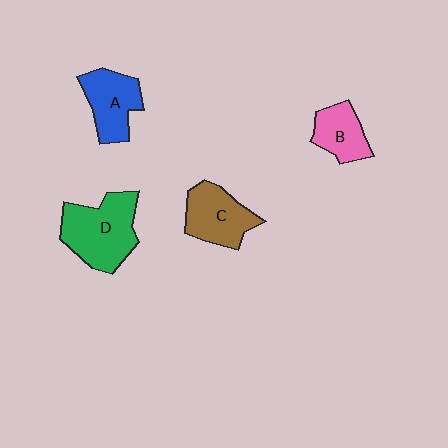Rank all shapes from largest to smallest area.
From largest to smallest: D (green), C (brown), A (blue), B (pink).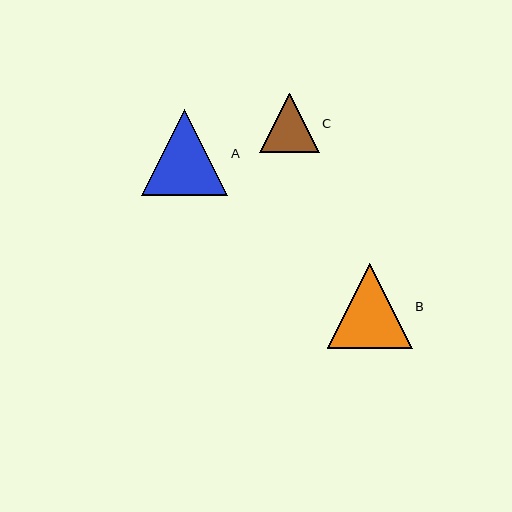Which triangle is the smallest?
Triangle C is the smallest with a size of approximately 60 pixels.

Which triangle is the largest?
Triangle A is the largest with a size of approximately 86 pixels.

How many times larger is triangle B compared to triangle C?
Triangle B is approximately 1.4 times the size of triangle C.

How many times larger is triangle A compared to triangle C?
Triangle A is approximately 1.4 times the size of triangle C.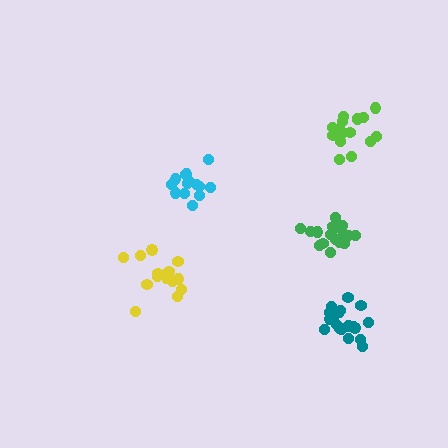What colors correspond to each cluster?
The clusters are colored: teal, green, yellow, lime, cyan.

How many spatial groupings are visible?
There are 5 spatial groupings.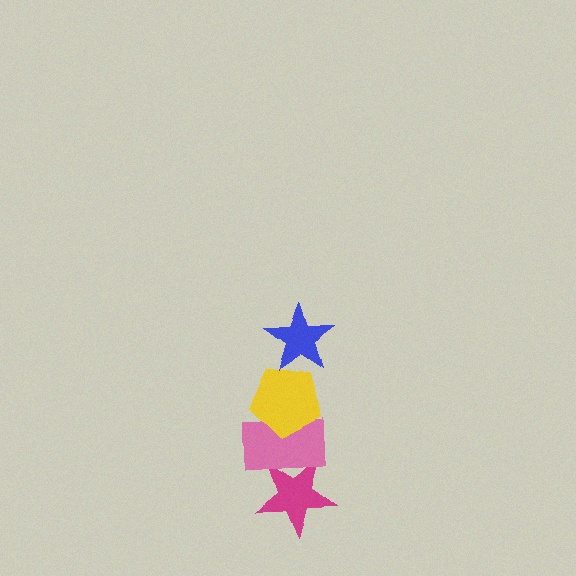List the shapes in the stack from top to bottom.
From top to bottom: the blue star, the yellow pentagon, the pink rectangle, the magenta star.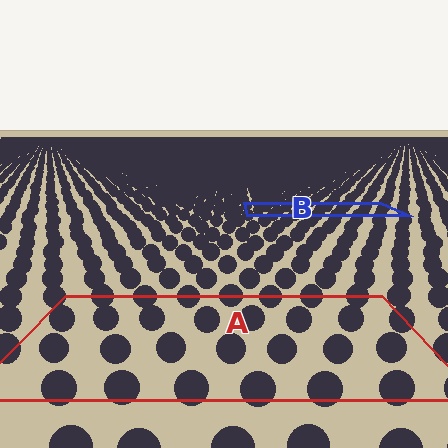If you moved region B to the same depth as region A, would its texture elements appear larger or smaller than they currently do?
They would appear larger. At a closer depth, the same texture elements are projected at a bigger on-screen size.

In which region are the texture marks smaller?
The texture marks are smaller in region B, because it is farther away.